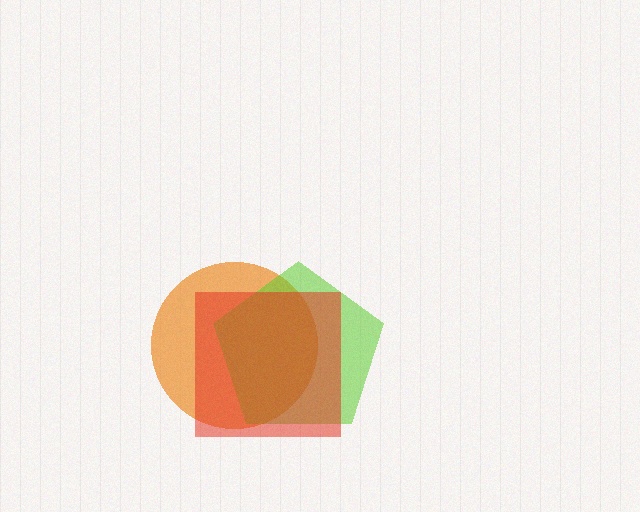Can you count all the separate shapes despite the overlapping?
Yes, there are 3 separate shapes.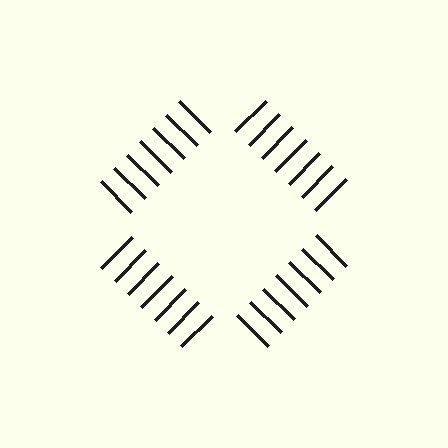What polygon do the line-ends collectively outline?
An illusory square — the line segments terminate on its edges but no continuous stroke is drawn.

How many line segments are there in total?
28 — 7 along each of the 4 edges.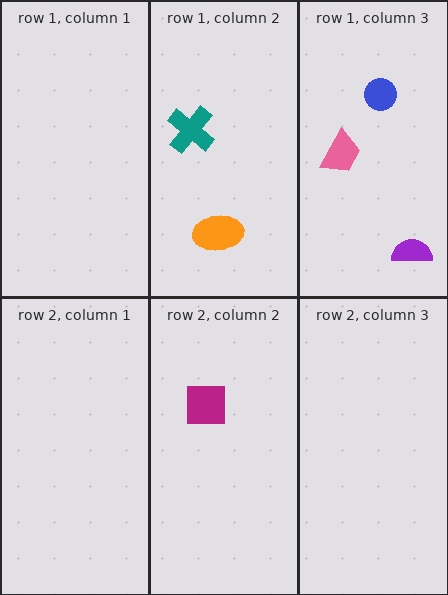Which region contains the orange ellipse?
The row 1, column 2 region.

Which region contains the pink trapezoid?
The row 1, column 3 region.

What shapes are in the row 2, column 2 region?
The magenta square.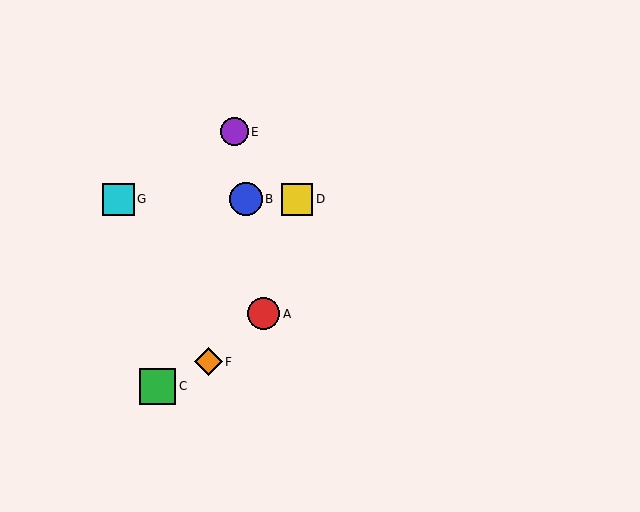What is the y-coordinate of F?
Object F is at y≈362.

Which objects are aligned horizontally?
Objects B, D, G are aligned horizontally.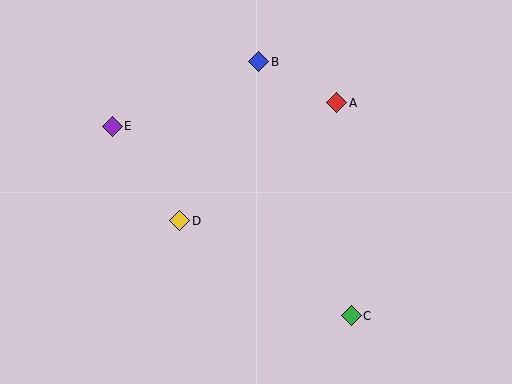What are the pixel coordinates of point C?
Point C is at (351, 316).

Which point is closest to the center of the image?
Point D at (180, 221) is closest to the center.